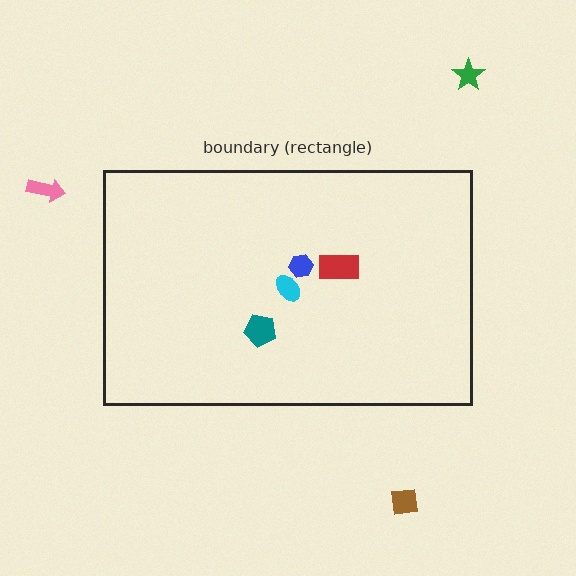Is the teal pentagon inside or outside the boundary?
Inside.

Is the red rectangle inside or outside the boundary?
Inside.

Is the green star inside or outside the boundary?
Outside.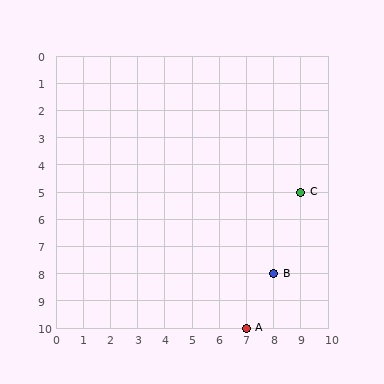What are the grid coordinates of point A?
Point A is at grid coordinates (7, 10).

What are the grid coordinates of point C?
Point C is at grid coordinates (9, 5).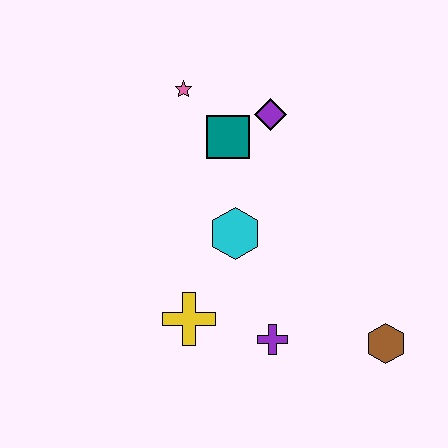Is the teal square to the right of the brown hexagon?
No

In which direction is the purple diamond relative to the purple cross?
The purple diamond is above the purple cross.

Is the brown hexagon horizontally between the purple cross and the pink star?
No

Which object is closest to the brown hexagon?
The purple cross is closest to the brown hexagon.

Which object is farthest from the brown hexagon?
The pink star is farthest from the brown hexagon.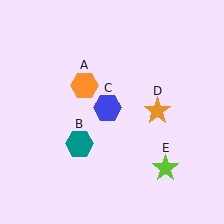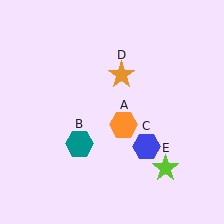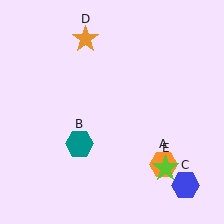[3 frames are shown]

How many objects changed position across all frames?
3 objects changed position: orange hexagon (object A), blue hexagon (object C), orange star (object D).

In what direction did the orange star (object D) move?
The orange star (object D) moved up and to the left.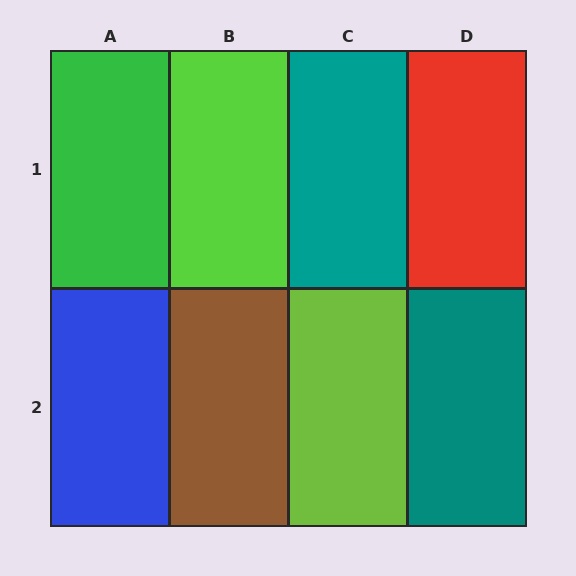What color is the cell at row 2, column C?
Lime.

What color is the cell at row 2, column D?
Teal.